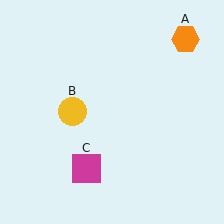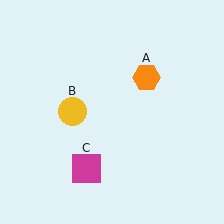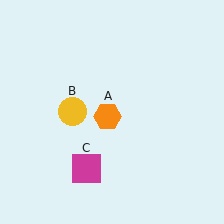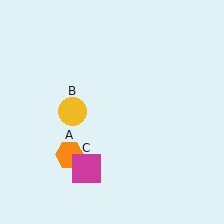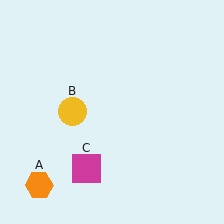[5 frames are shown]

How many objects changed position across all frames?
1 object changed position: orange hexagon (object A).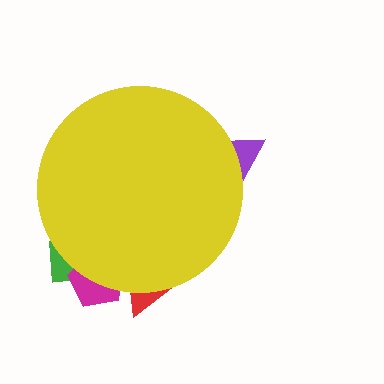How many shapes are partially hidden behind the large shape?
4 shapes are partially hidden.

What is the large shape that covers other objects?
A yellow circle.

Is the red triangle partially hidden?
Yes, the red triangle is partially hidden behind the yellow circle.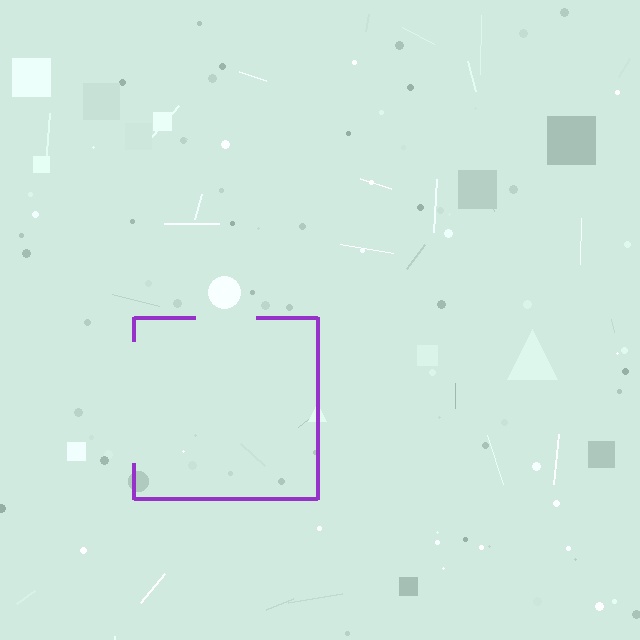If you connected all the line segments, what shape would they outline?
They would outline a square.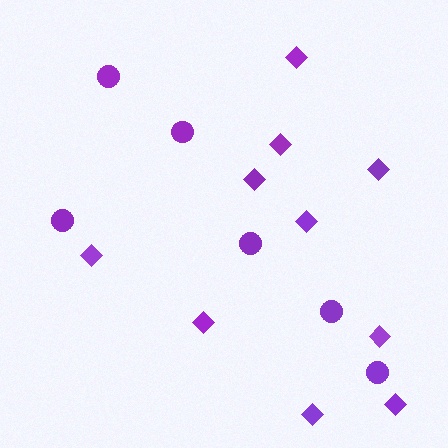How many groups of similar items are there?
There are 2 groups: one group of circles (6) and one group of diamonds (10).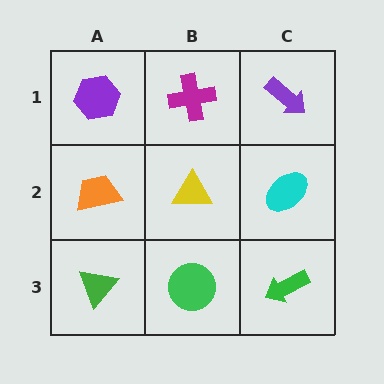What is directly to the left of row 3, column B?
A green triangle.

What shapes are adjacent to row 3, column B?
A yellow triangle (row 2, column B), a green triangle (row 3, column A), a green arrow (row 3, column C).